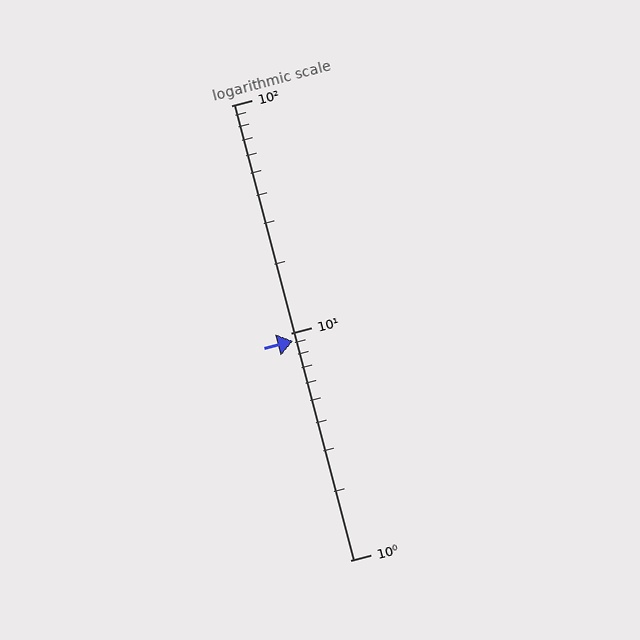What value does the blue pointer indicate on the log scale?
The pointer indicates approximately 9.2.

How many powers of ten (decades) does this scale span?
The scale spans 2 decades, from 1 to 100.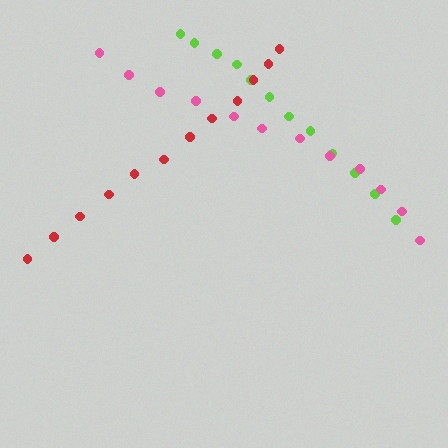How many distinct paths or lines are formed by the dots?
There are 3 distinct paths.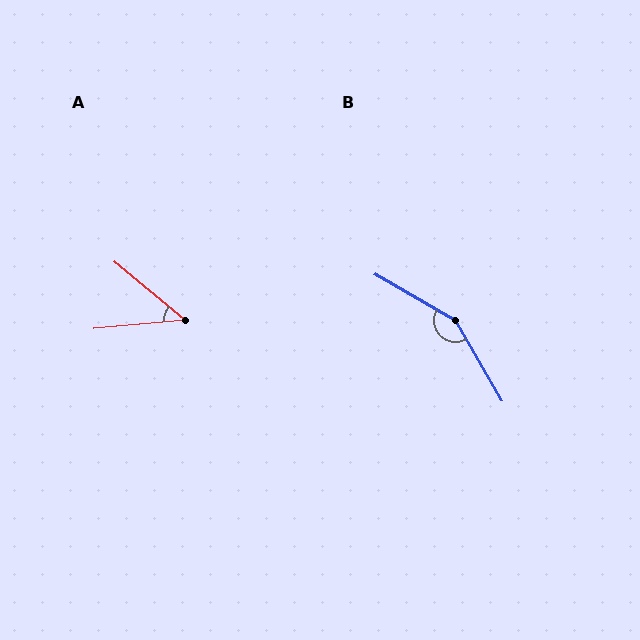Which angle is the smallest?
A, at approximately 45 degrees.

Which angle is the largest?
B, at approximately 150 degrees.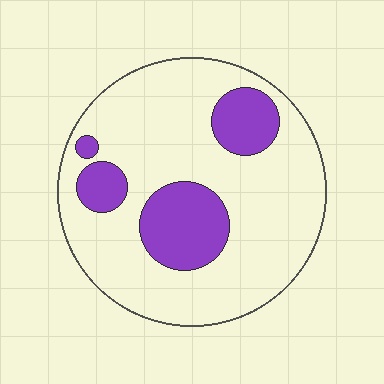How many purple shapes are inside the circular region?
4.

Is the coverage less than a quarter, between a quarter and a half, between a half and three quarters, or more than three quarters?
Less than a quarter.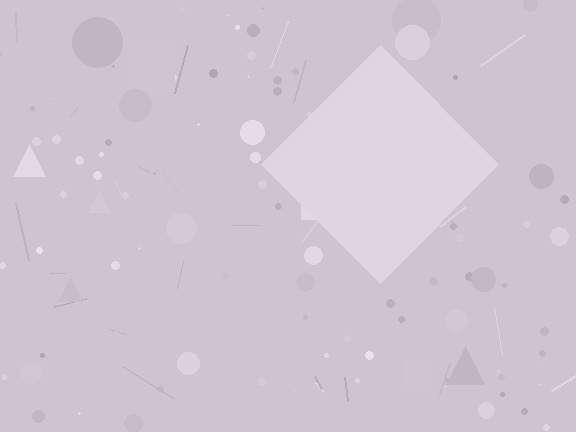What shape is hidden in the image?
A diamond is hidden in the image.